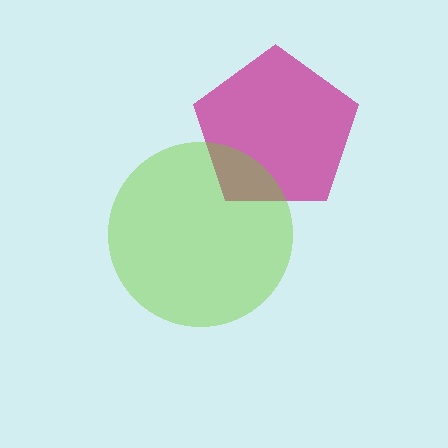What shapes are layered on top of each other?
The layered shapes are: a magenta pentagon, a lime circle.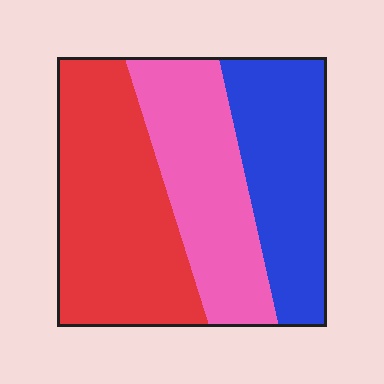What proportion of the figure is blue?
Blue covers around 30% of the figure.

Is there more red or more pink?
Red.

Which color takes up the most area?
Red, at roughly 40%.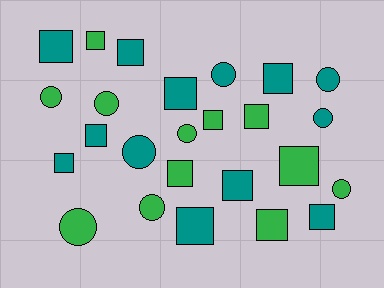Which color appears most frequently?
Teal, with 13 objects.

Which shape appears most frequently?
Square, with 15 objects.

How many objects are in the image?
There are 25 objects.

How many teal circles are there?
There are 4 teal circles.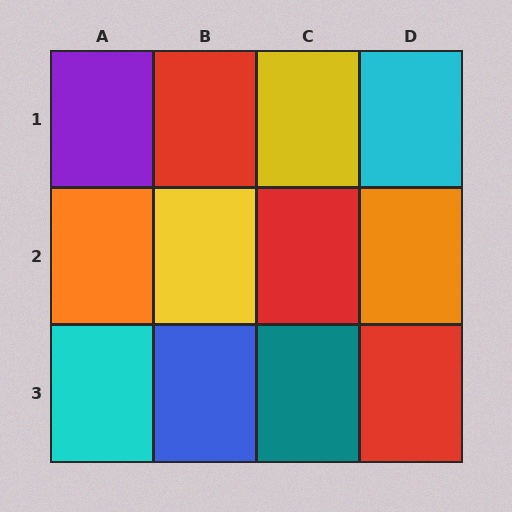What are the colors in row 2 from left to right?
Orange, yellow, red, orange.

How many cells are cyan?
2 cells are cyan.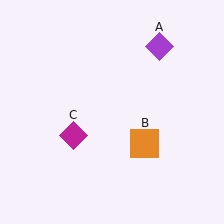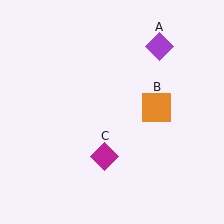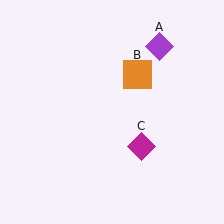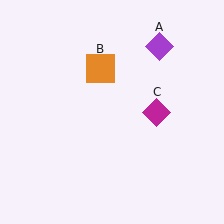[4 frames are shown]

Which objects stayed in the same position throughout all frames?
Purple diamond (object A) remained stationary.